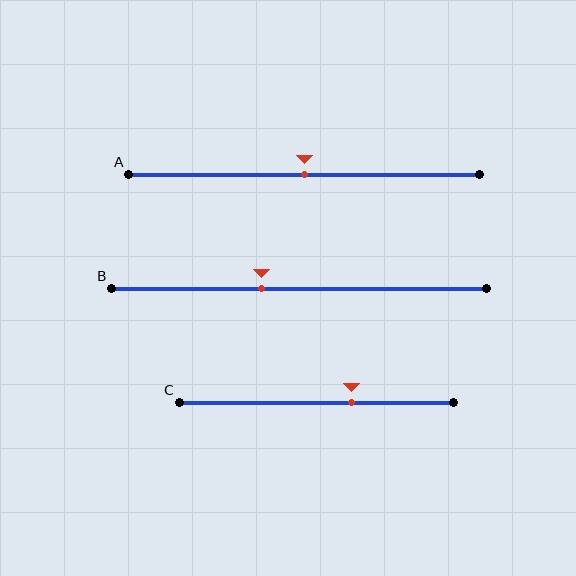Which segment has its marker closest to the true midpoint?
Segment A has its marker closest to the true midpoint.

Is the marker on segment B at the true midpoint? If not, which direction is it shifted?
No, the marker on segment B is shifted to the left by about 10% of the segment length.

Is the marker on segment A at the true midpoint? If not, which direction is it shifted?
Yes, the marker on segment A is at the true midpoint.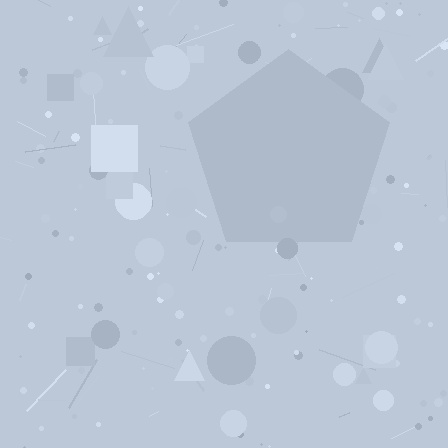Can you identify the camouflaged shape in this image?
The camouflaged shape is a pentagon.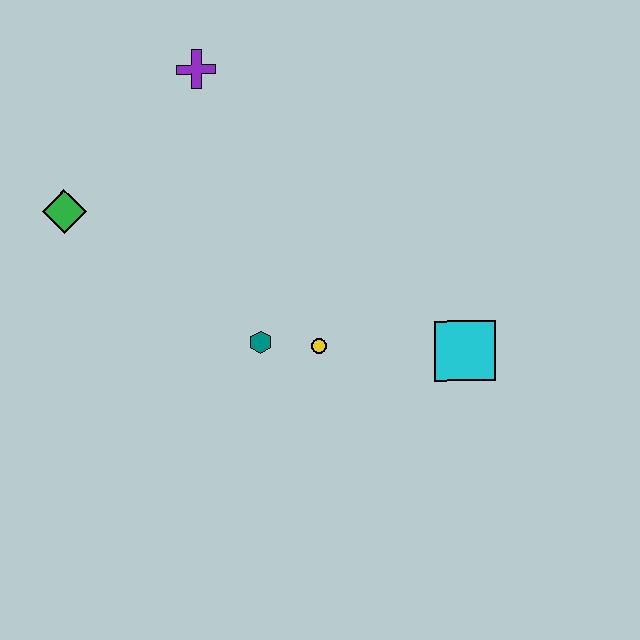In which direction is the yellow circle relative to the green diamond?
The yellow circle is to the right of the green diamond.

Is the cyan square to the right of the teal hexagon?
Yes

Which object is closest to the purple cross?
The green diamond is closest to the purple cross.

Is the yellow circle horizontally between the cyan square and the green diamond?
Yes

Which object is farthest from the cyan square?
The green diamond is farthest from the cyan square.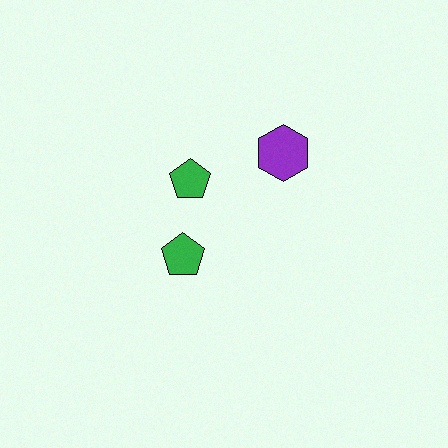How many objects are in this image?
There are 3 objects.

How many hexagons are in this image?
There is 1 hexagon.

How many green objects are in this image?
There are 2 green objects.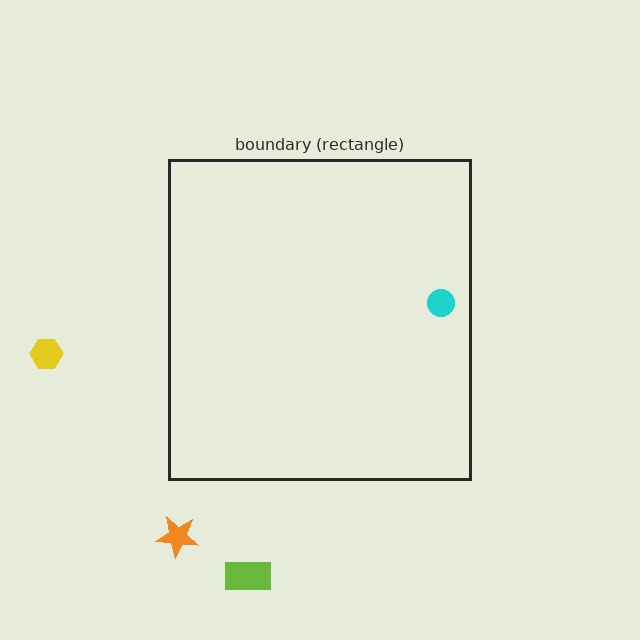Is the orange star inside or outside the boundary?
Outside.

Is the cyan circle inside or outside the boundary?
Inside.